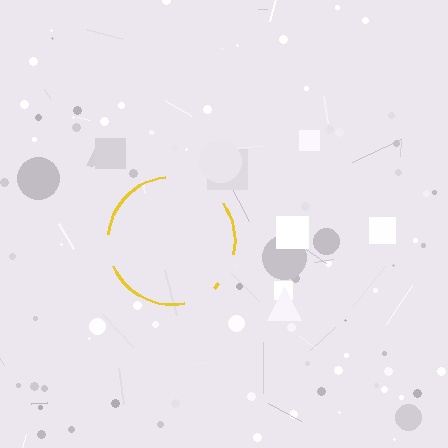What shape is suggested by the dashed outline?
The dashed outline suggests a circle.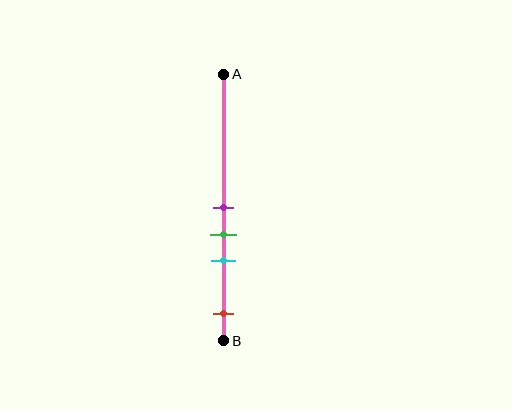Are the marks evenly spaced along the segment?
No, the marks are not evenly spaced.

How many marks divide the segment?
There are 4 marks dividing the segment.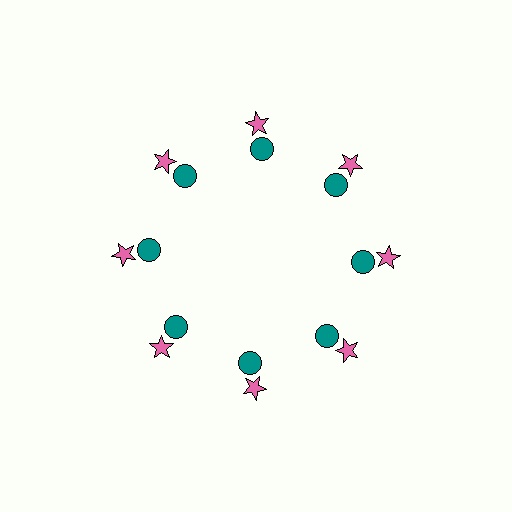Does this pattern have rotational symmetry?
Yes, this pattern has 8-fold rotational symmetry. It looks the same after rotating 45 degrees around the center.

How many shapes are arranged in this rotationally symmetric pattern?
There are 16 shapes, arranged in 8 groups of 2.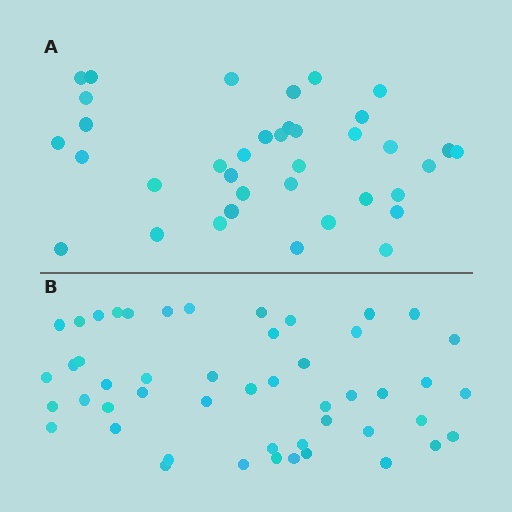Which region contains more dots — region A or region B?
Region B (the bottom region) has more dots.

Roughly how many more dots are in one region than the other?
Region B has roughly 12 or so more dots than region A.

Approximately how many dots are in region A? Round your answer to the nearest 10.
About 40 dots. (The exact count is 37, which rounds to 40.)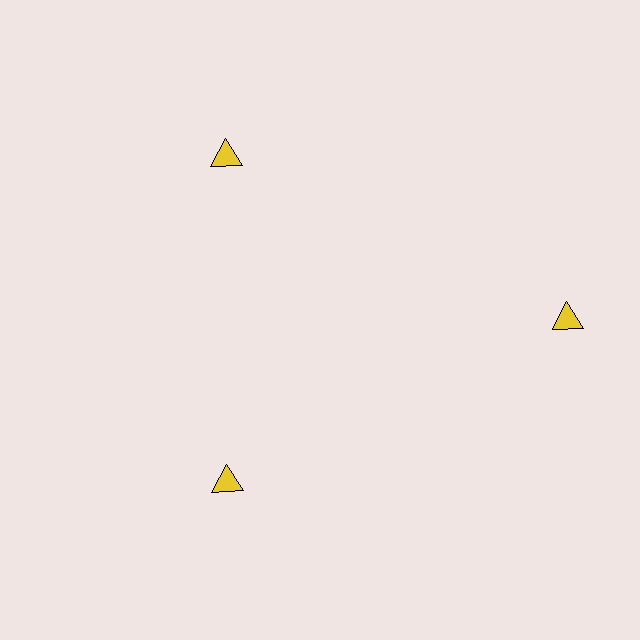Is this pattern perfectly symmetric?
No. The 3 yellow triangles are arranged in a ring, but one element near the 3 o'clock position is pushed outward from the center, breaking the 3-fold rotational symmetry.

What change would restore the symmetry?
The symmetry would be restored by moving it inward, back onto the ring so that all 3 triangles sit at equal angles and equal distance from the center.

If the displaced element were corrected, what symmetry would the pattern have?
It would have 3-fold rotational symmetry — the pattern would map onto itself every 120 degrees.